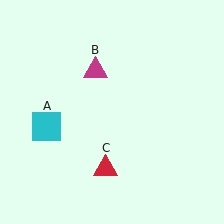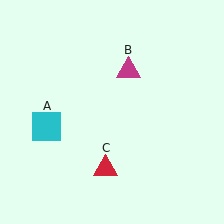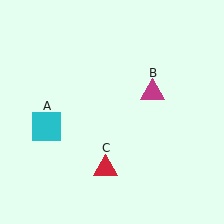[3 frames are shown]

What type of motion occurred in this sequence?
The magenta triangle (object B) rotated clockwise around the center of the scene.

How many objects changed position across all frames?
1 object changed position: magenta triangle (object B).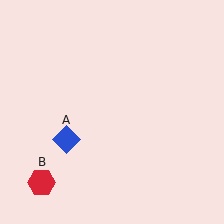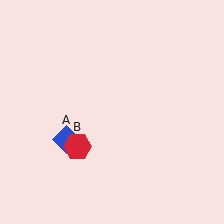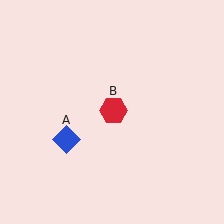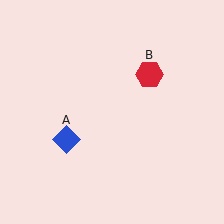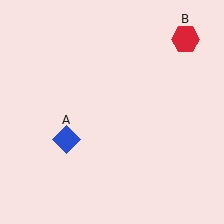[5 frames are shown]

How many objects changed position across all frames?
1 object changed position: red hexagon (object B).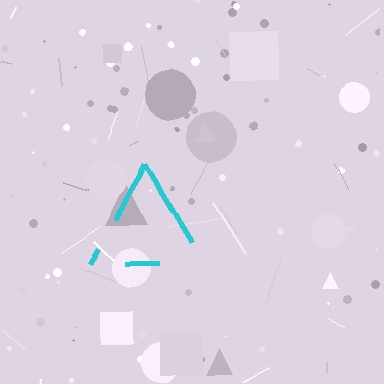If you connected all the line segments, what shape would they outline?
They would outline a triangle.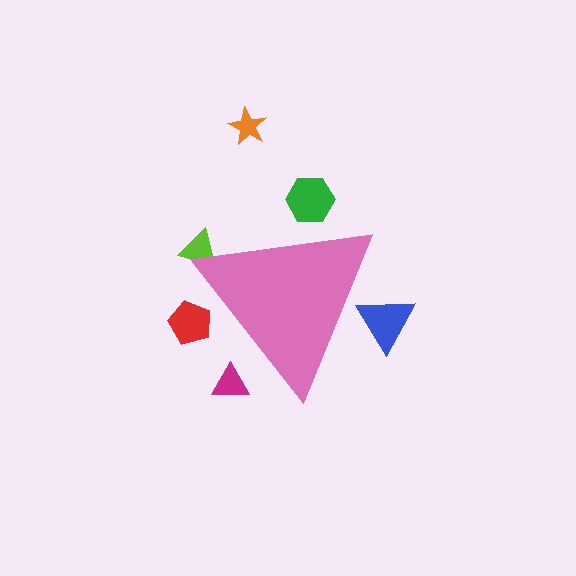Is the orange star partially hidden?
No, the orange star is fully visible.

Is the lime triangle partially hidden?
Yes, the lime triangle is partially hidden behind the pink triangle.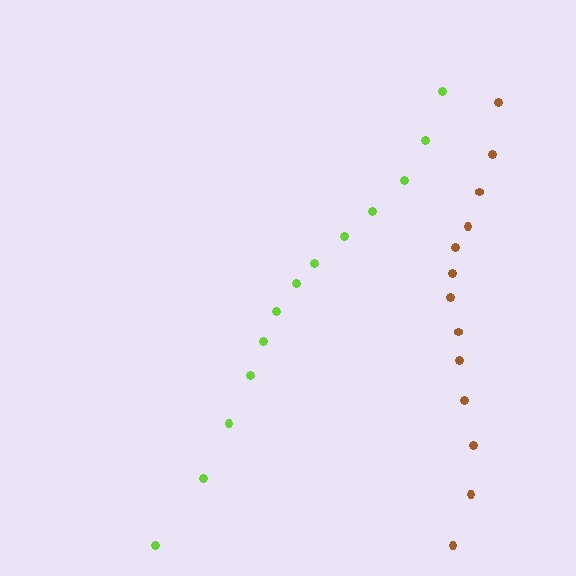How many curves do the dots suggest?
There are 2 distinct paths.